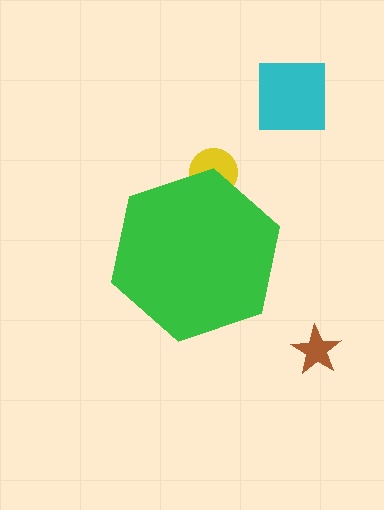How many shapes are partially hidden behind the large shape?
1 shape is partially hidden.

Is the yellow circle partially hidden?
Yes, the yellow circle is partially hidden behind the green hexagon.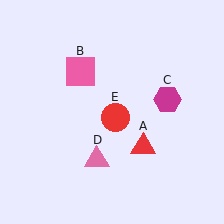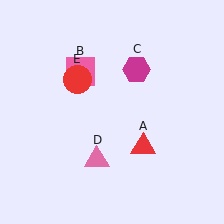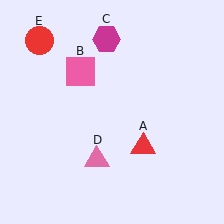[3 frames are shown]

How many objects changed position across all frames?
2 objects changed position: magenta hexagon (object C), red circle (object E).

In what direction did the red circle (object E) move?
The red circle (object E) moved up and to the left.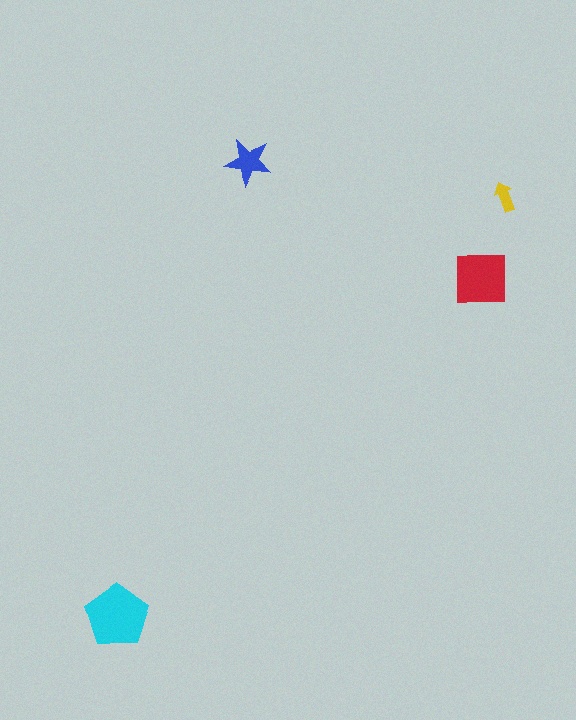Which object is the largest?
The cyan pentagon.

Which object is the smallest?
The yellow arrow.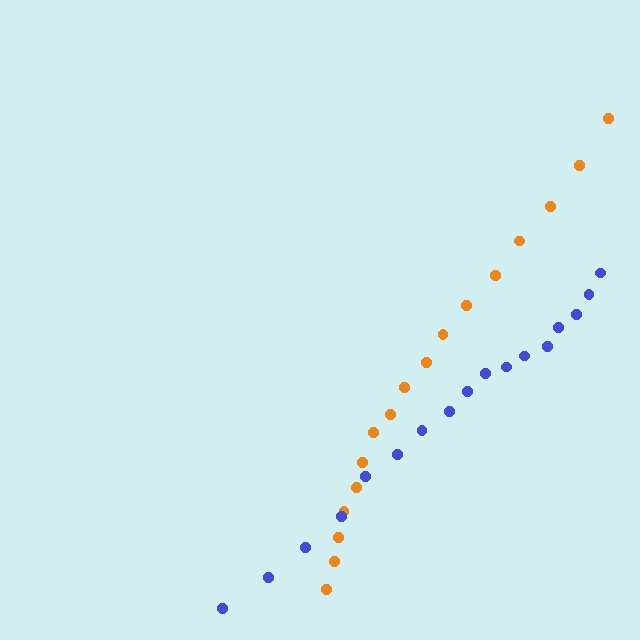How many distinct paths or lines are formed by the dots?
There are 2 distinct paths.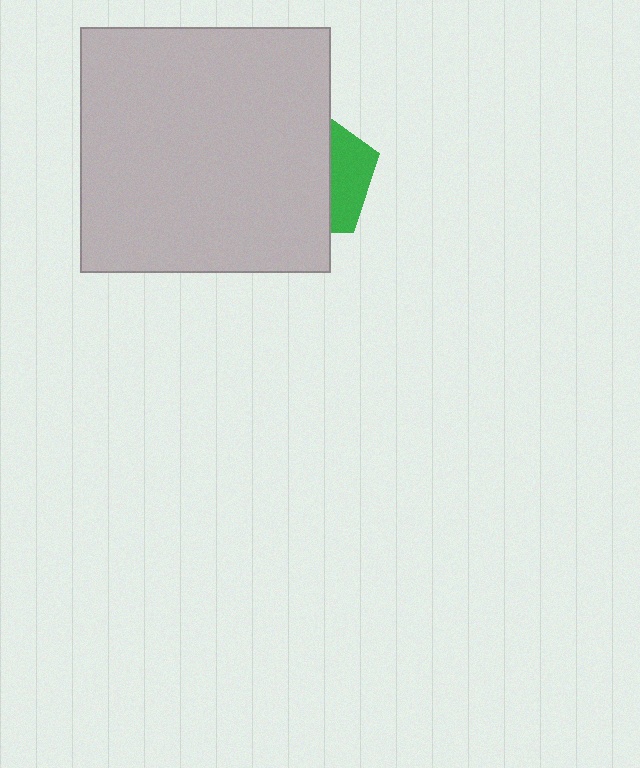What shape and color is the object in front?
The object in front is a light gray rectangle.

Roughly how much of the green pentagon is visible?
A small part of it is visible (roughly 30%).